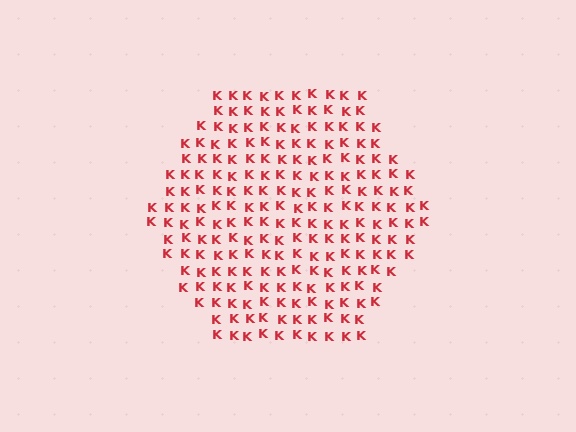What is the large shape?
The large shape is a hexagon.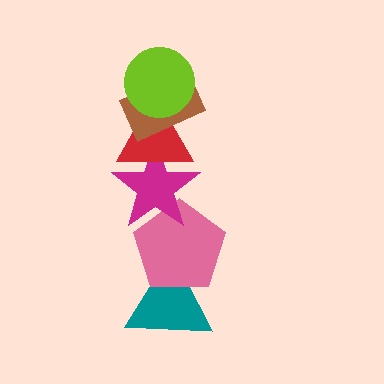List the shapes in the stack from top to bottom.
From top to bottom: the lime circle, the brown rectangle, the red triangle, the magenta star, the pink pentagon, the teal triangle.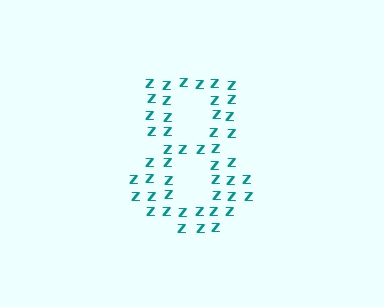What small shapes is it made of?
It is made of small letter Z's.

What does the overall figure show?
The overall figure shows the digit 8.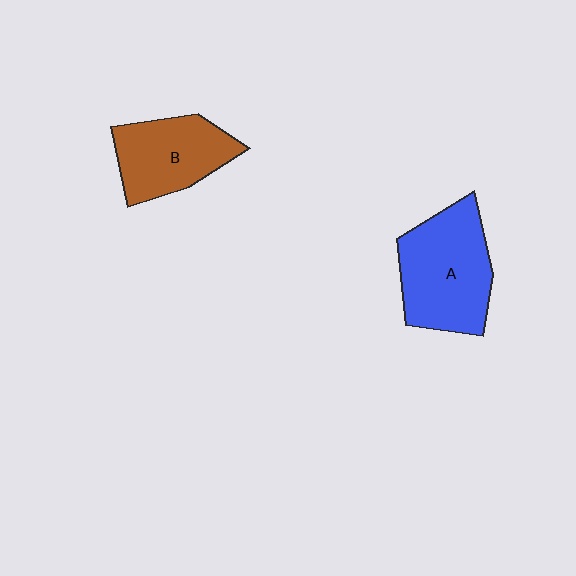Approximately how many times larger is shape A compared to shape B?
Approximately 1.3 times.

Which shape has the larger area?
Shape A (blue).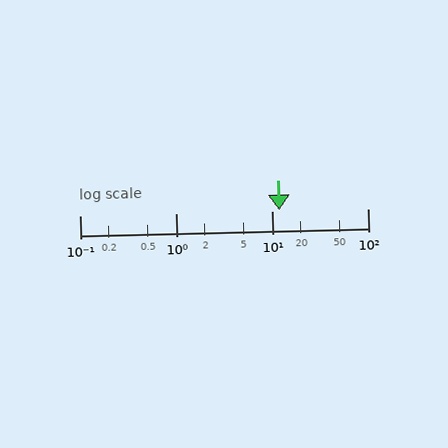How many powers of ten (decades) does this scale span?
The scale spans 3 decades, from 0.1 to 100.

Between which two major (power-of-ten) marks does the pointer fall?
The pointer is between 10 and 100.